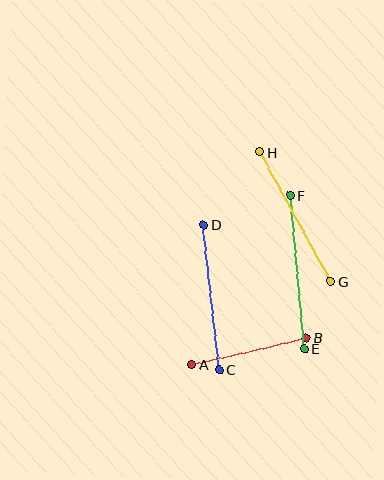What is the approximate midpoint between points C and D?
The midpoint is at approximately (211, 297) pixels.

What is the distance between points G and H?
The distance is approximately 148 pixels.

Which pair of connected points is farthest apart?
Points E and F are farthest apart.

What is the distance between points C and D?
The distance is approximately 146 pixels.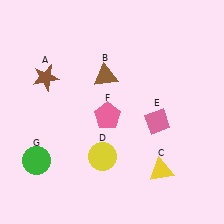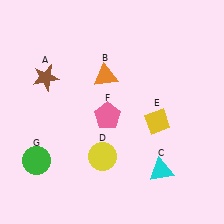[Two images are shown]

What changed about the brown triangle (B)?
In Image 1, B is brown. In Image 2, it changed to orange.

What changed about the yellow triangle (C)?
In Image 1, C is yellow. In Image 2, it changed to cyan.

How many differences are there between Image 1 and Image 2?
There are 3 differences between the two images.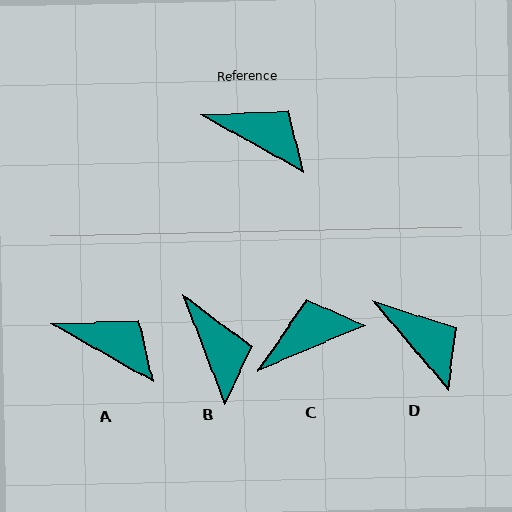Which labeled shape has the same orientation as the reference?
A.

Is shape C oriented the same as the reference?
No, it is off by about 53 degrees.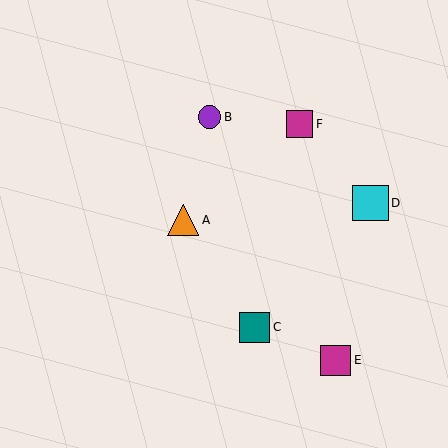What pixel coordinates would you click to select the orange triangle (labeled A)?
Click at (183, 220) to select the orange triangle A.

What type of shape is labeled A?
Shape A is an orange triangle.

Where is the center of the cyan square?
The center of the cyan square is at (370, 203).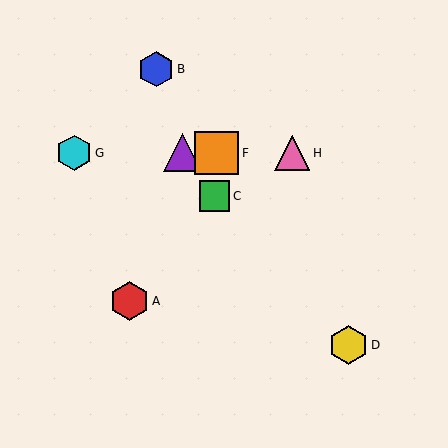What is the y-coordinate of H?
Object H is at y≈153.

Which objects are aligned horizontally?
Objects E, F, G, H are aligned horizontally.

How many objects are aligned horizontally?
4 objects (E, F, G, H) are aligned horizontally.